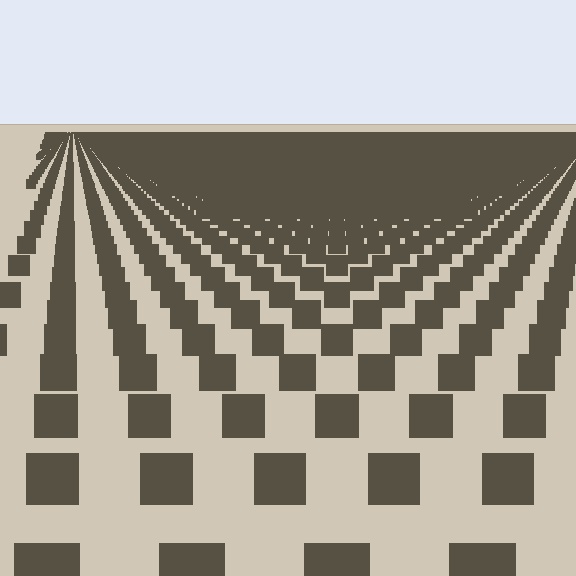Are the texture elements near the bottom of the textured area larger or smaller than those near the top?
Larger. Near the bottom, elements are closer to the viewer and appear at a bigger on-screen size.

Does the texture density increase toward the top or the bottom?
Density increases toward the top.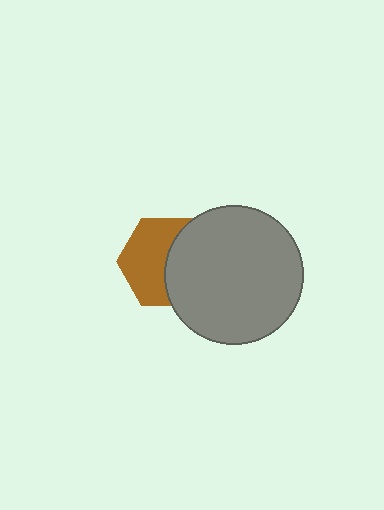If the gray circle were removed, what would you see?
You would see the complete brown hexagon.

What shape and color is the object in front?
The object in front is a gray circle.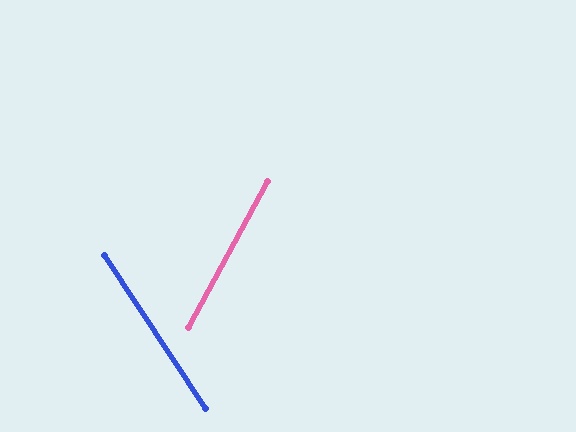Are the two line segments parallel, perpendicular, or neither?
Neither parallel nor perpendicular — they differ by about 62°.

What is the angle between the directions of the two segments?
Approximately 62 degrees.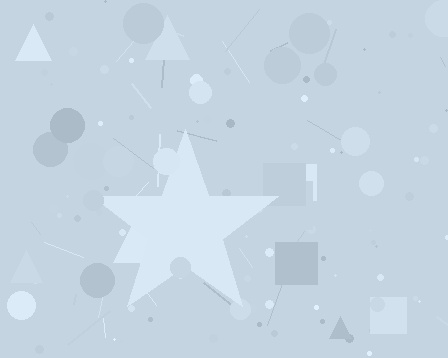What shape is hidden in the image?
A star is hidden in the image.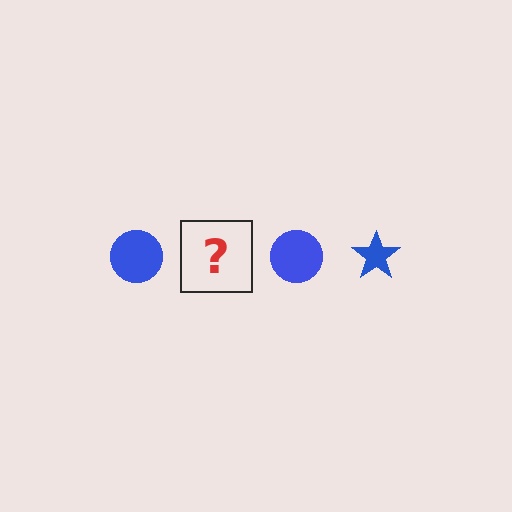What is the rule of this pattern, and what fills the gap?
The rule is that the pattern cycles through circle, star shapes in blue. The gap should be filled with a blue star.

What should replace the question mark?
The question mark should be replaced with a blue star.